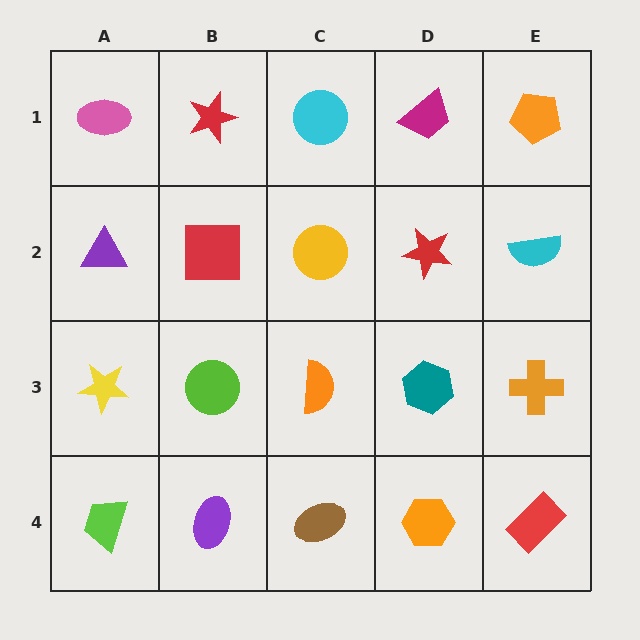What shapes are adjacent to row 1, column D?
A red star (row 2, column D), a cyan circle (row 1, column C), an orange pentagon (row 1, column E).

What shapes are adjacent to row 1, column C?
A yellow circle (row 2, column C), a red star (row 1, column B), a magenta trapezoid (row 1, column D).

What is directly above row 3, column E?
A cyan semicircle.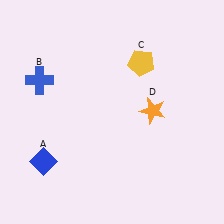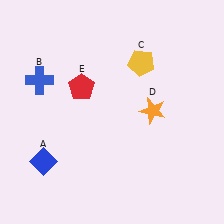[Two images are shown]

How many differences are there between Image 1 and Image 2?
There is 1 difference between the two images.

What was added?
A red pentagon (E) was added in Image 2.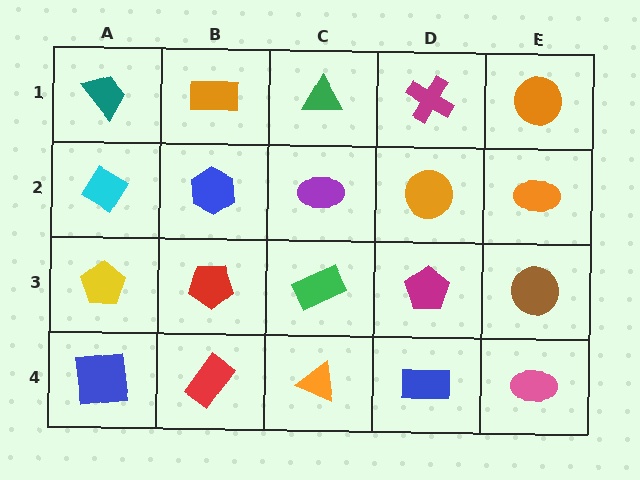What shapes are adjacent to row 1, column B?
A blue hexagon (row 2, column B), a teal trapezoid (row 1, column A), a green triangle (row 1, column C).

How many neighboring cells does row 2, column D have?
4.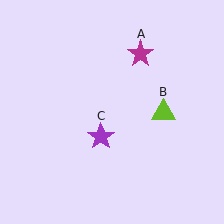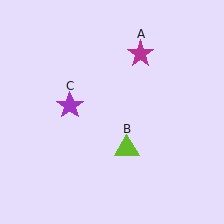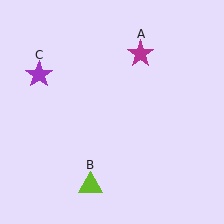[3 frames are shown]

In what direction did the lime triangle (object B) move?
The lime triangle (object B) moved down and to the left.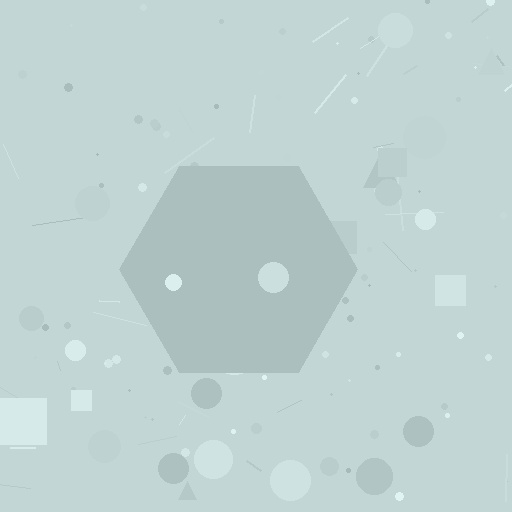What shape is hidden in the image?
A hexagon is hidden in the image.